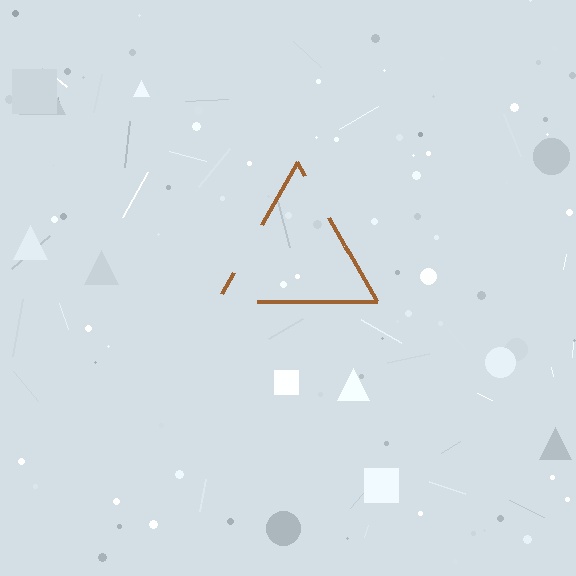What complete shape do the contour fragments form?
The contour fragments form a triangle.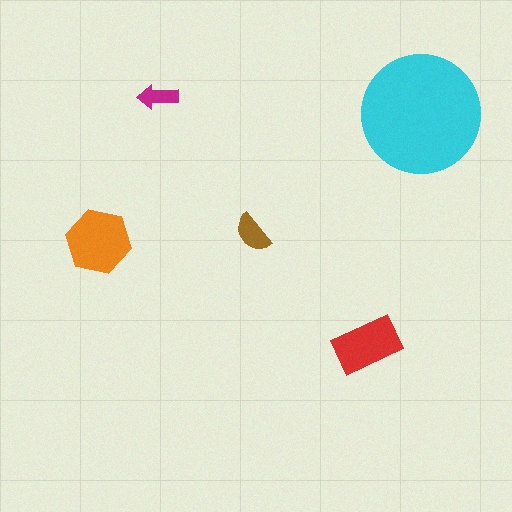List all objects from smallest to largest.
The magenta arrow, the brown semicircle, the red rectangle, the orange hexagon, the cyan circle.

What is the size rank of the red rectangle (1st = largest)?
3rd.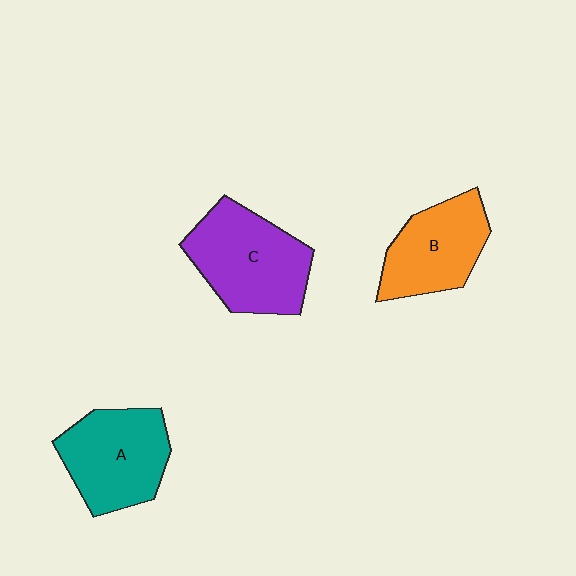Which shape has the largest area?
Shape C (purple).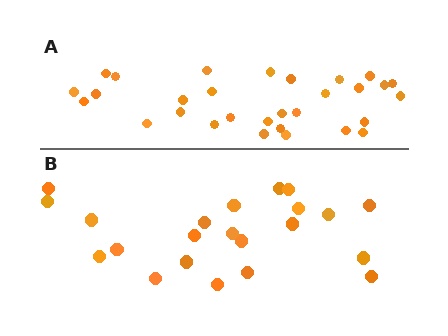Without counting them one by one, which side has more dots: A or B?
Region A (the top region) has more dots.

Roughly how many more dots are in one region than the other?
Region A has roughly 8 or so more dots than region B.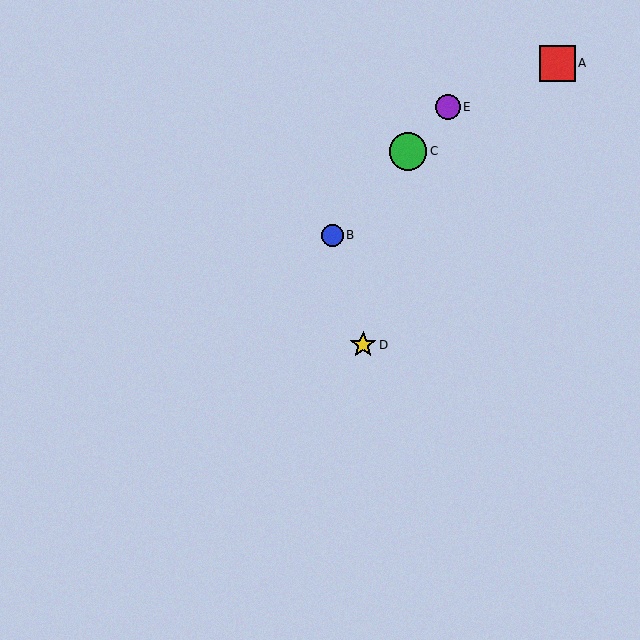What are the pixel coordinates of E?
Object E is at (448, 107).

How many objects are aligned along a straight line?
3 objects (B, C, E) are aligned along a straight line.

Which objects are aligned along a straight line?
Objects B, C, E are aligned along a straight line.